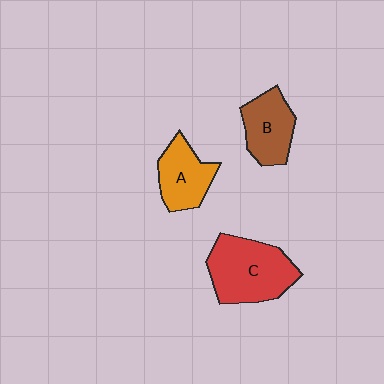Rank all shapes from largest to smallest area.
From largest to smallest: C (red), B (brown), A (orange).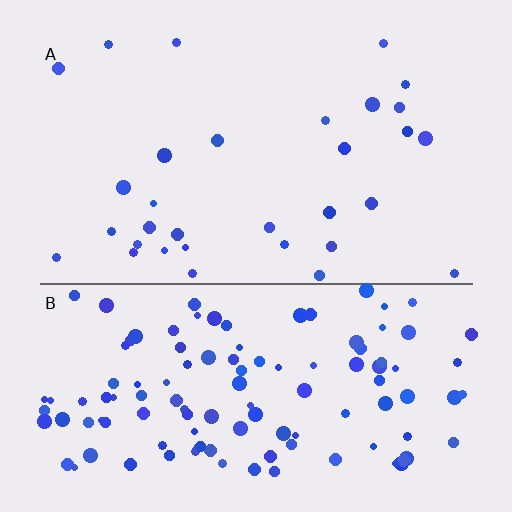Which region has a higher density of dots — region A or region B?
B (the bottom).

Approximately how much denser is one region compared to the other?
Approximately 3.9× — region B over region A.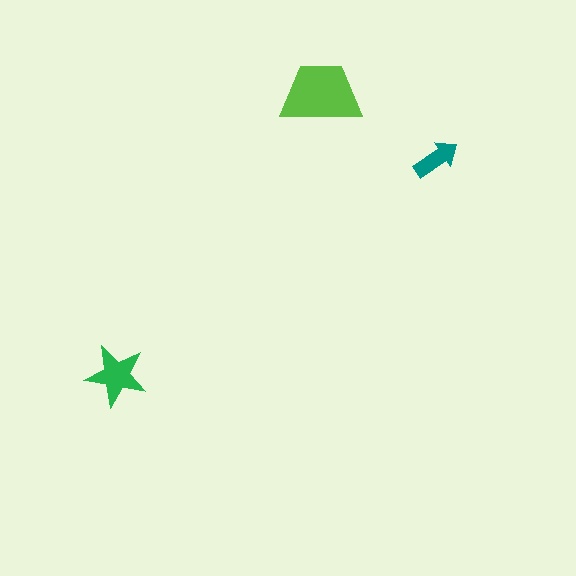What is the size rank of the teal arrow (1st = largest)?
3rd.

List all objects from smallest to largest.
The teal arrow, the green star, the lime trapezoid.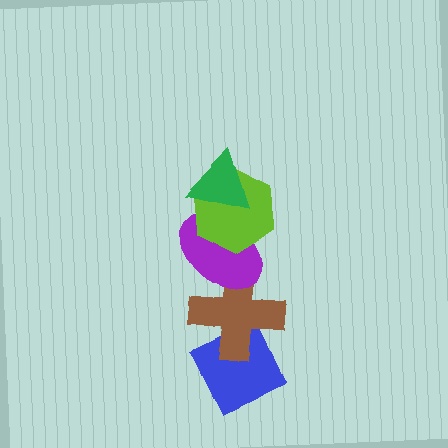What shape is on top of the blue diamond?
The brown cross is on top of the blue diamond.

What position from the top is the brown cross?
The brown cross is 4th from the top.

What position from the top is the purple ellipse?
The purple ellipse is 3rd from the top.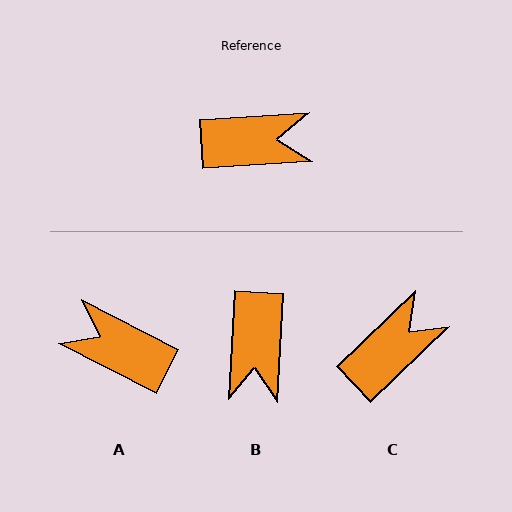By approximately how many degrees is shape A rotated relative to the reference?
Approximately 149 degrees counter-clockwise.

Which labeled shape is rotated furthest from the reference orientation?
A, about 149 degrees away.